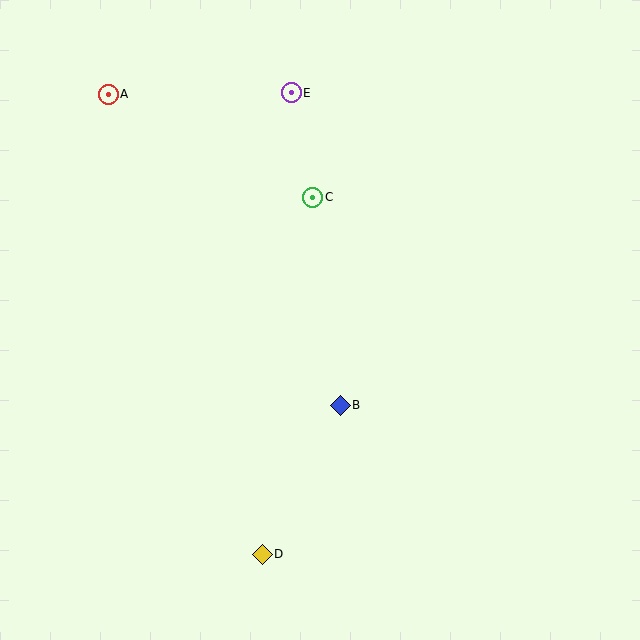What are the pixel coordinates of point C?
Point C is at (313, 197).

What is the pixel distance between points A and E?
The distance between A and E is 183 pixels.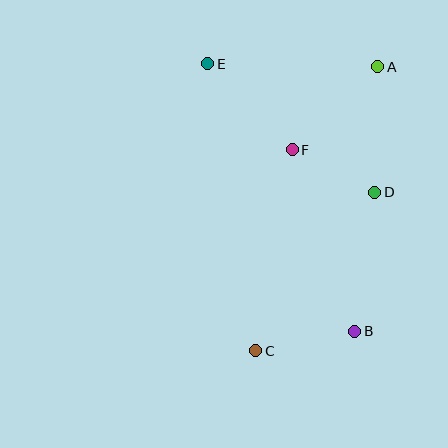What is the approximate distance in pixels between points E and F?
The distance between E and F is approximately 121 pixels.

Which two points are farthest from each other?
Points A and C are farthest from each other.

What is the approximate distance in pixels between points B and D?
The distance between B and D is approximately 140 pixels.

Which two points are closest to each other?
Points D and F are closest to each other.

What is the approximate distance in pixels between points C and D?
The distance between C and D is approximately 198 pixels.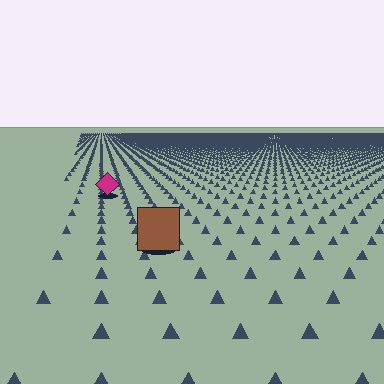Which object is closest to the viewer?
The brown square is closest. The texture marks near it are larger and more spread out.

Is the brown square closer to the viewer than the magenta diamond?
Yes. The brown square is closer — you can tell from the texture gradient: the ground texture is coarser near it.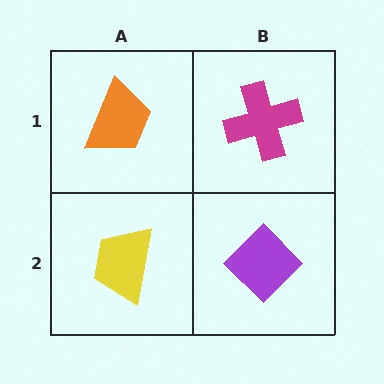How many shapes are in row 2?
2 shapes.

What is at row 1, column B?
A magenta cross.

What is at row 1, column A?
An orange trapezoid.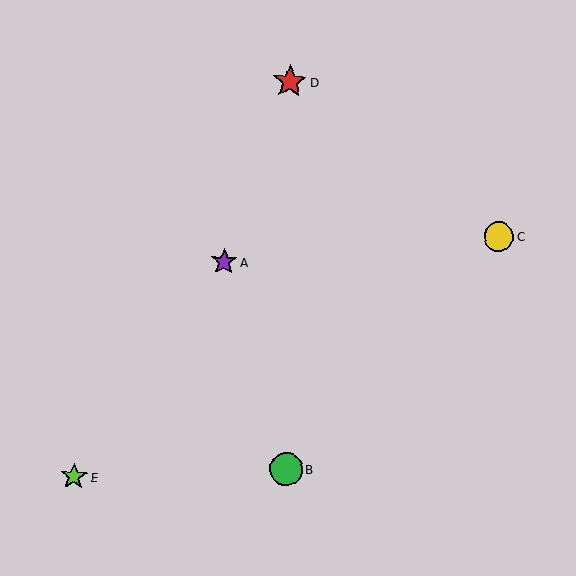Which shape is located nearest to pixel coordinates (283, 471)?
The green circle (labeled B) at (286, 469) is nearest to that location.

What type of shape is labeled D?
Shape D is a red star.